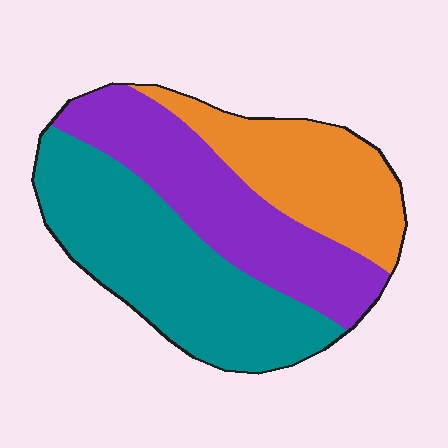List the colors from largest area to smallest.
From largest to smallest: teal, purple, orange.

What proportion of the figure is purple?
Purple takes up between a quarter and a half of the figure.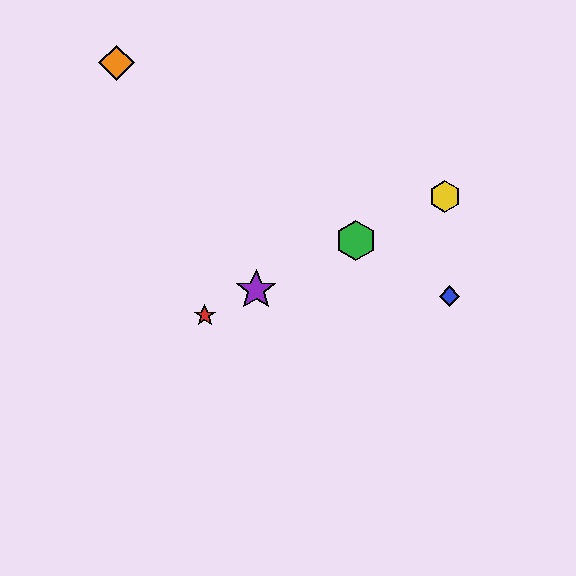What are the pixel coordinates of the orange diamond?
The orange diamond is at (116, 63).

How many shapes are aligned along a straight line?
4 shapes (the red star, the green hexagon, the yellow hexagon, the purple star) are aligned along a straight line.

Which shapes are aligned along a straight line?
The red star, the green hexagon, the yellow hexagon, the purple star are aligned along a straight line.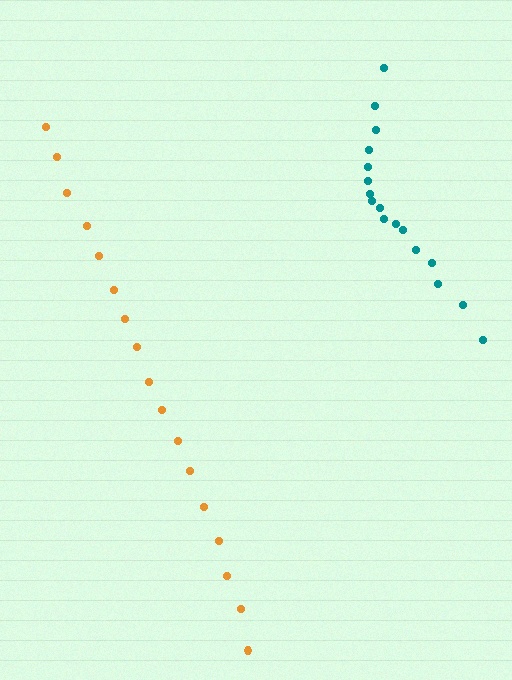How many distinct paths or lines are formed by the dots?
There are 2 distinct paths.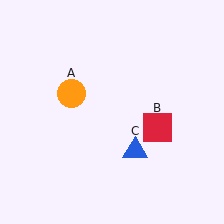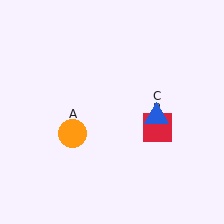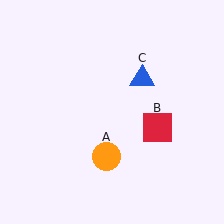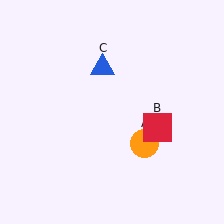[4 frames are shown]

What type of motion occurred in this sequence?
The orange circle (object A), blue triangle (object C) rotated counterclockwise around the center of the scene.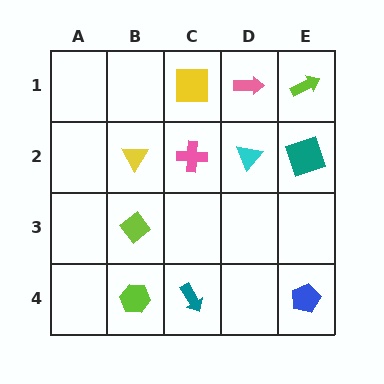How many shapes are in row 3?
1 shape.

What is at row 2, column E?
A teal square.